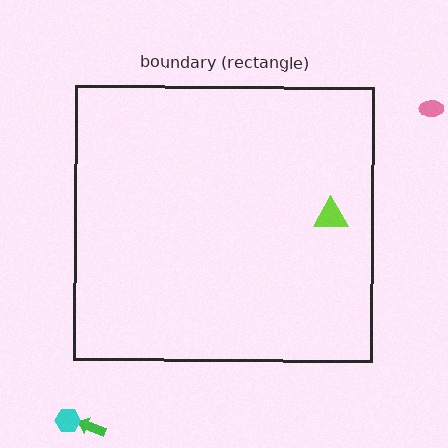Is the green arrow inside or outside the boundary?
Outside.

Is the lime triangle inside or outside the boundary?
Inside.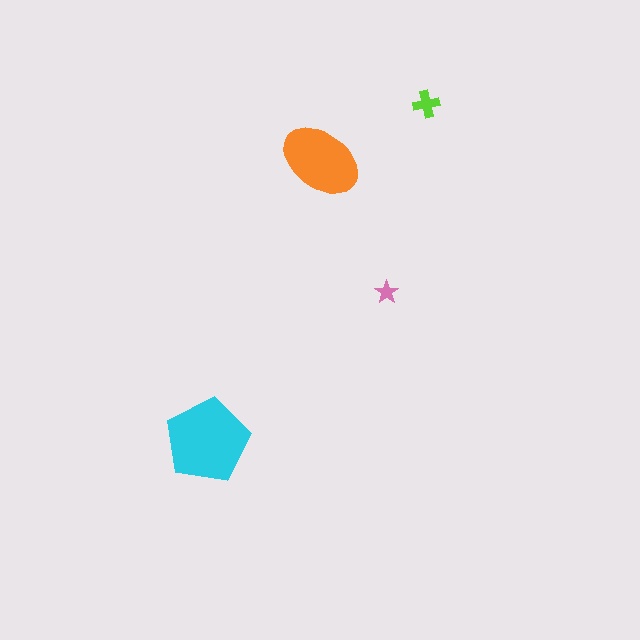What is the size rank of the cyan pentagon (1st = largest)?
1st.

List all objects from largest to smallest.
The cyan pentagon, the orange ellipse, the lime cross, the pink star.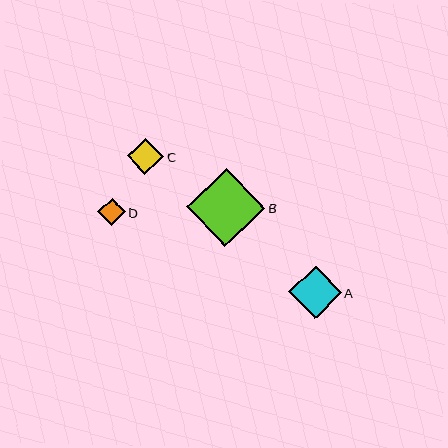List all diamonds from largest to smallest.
From largest to smallest: B, A, C, D.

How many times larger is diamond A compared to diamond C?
Diamond A is approximately 1.4 times the size of diamond C.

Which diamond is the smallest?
Diamond D is the smallest with a size of approximately 27 pixels.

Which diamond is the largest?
Diamond B is the largest with a size of approximately 78 pixels.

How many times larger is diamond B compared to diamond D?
Diamond B is approximately 2.9 times the size of diamond D.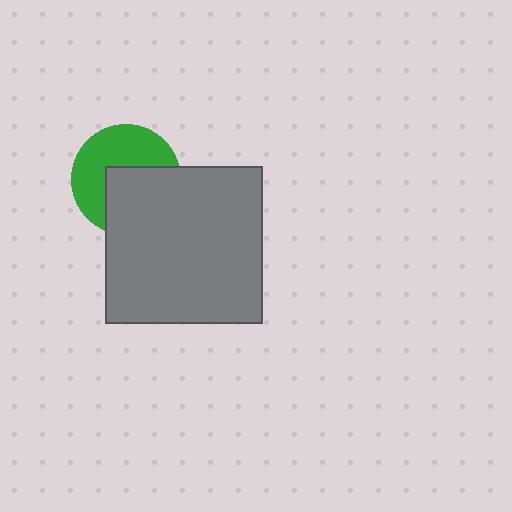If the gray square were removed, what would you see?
You would see the complete green circle.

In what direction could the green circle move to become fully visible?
The green circle could move toward the upper-left. That would shift it out from behind the gray square entirely.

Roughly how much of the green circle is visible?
About half of it is visible (roughly 52%).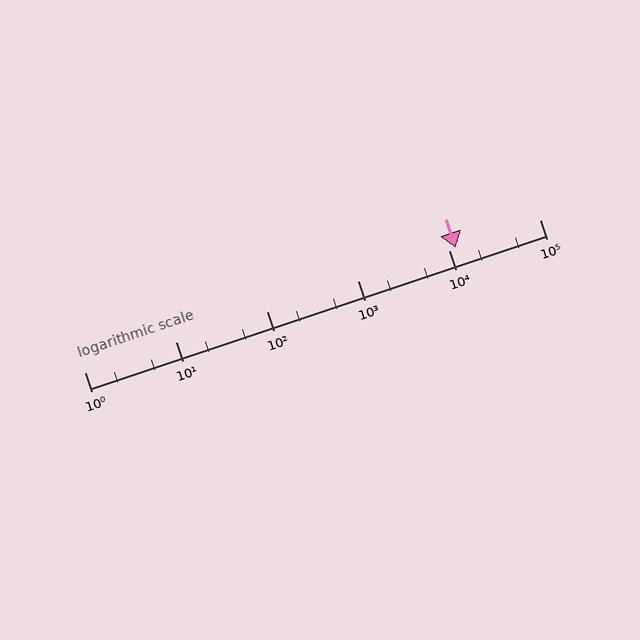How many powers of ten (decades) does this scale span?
The scale spans 5 decades, from 1 to 100000.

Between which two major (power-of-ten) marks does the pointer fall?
The pointer is between 10000 and 100000.